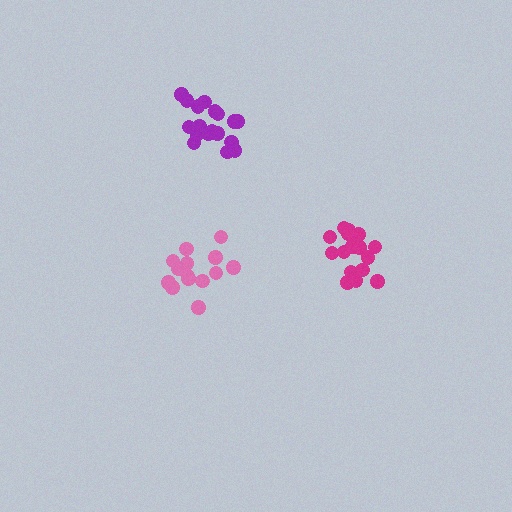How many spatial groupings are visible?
There are 3 spatial groupings.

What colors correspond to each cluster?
The clusters are colored: magenta, purple, pink.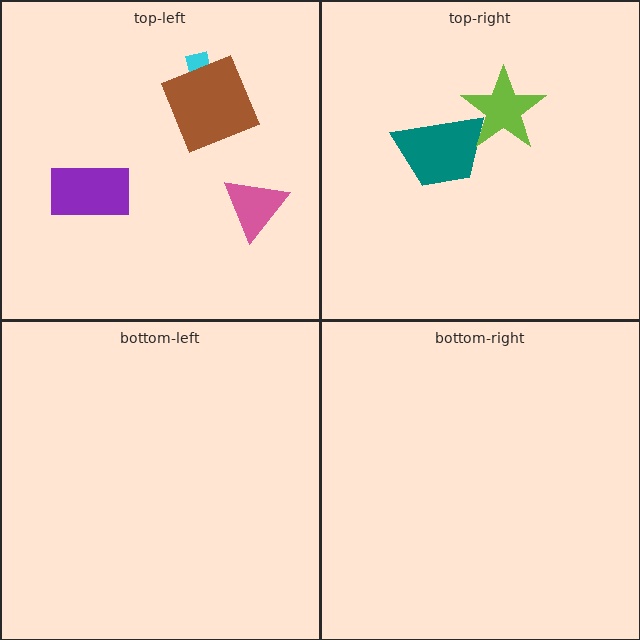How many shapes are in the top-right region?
2.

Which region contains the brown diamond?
The top-left region.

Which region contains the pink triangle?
The top-left region.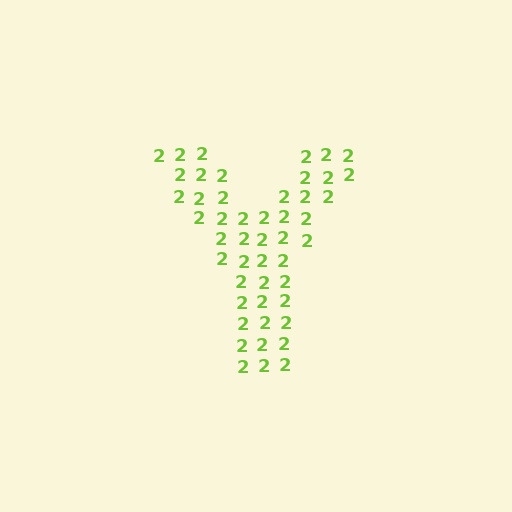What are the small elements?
The small elements are digit 2's.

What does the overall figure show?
The overall figure shows the letter Y.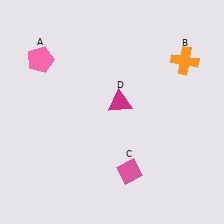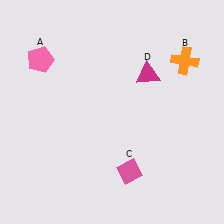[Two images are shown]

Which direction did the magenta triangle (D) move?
The magenta triangle (D) moved up.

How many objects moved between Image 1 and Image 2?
1 object moved between the two images.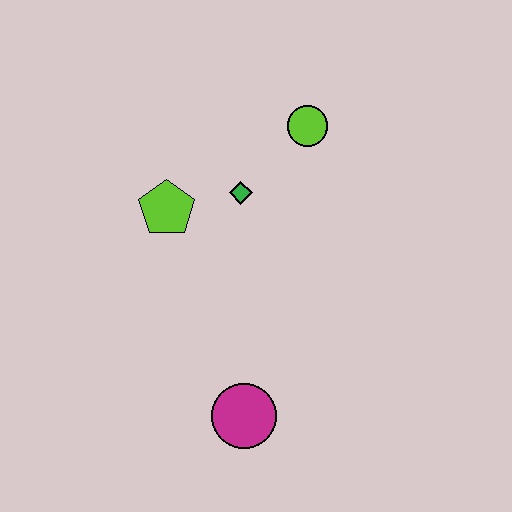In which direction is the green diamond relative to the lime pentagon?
The green diamond is to the right of the lime pentagon.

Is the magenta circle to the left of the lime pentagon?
No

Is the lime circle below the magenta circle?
No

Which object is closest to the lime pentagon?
The green diamond is closest to the lime pentagon.